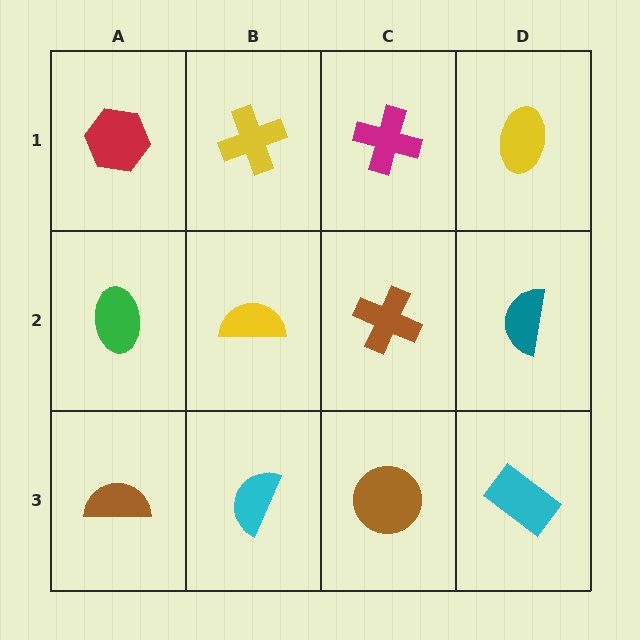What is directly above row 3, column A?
A green ellipse.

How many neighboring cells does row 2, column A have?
3.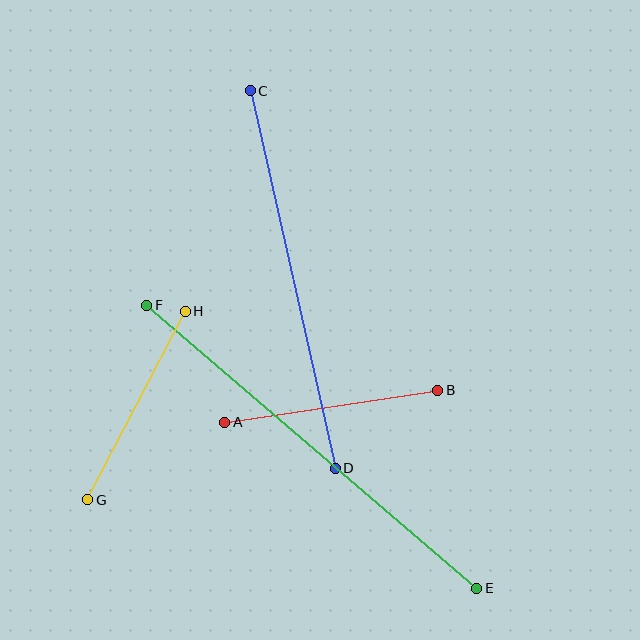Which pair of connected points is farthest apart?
Points E and F are farthest apart.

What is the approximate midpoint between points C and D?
The midpoint is at approximately (293, 279) pixels.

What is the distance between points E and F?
The distance is approximately 435 pixels.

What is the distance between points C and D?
The distance is approximately 387 pixels.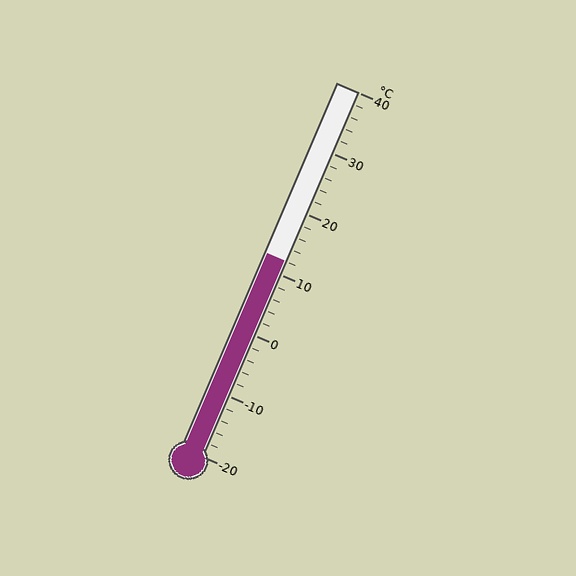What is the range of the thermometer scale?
The thermometer scale ranges from -20°C to 40°C.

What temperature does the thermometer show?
The thermometer shows approximately 12°C.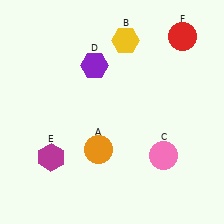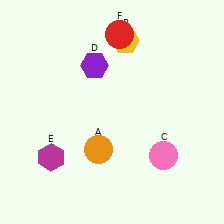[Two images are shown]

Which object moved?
The red circle (F) moved left.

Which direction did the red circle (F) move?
The red circle (F) moved left.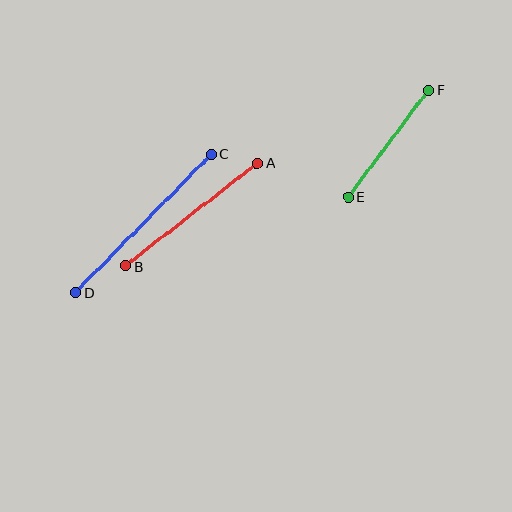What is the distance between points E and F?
The distance is approximately 133 pixels.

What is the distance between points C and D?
The distance is approximately 194 pixels.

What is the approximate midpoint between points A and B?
The midpoint is at approximately (191, 215) pixels.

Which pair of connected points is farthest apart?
Points C and D are farthest apart.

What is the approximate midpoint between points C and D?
The midpoint is at approximately (144, 223) pixels.